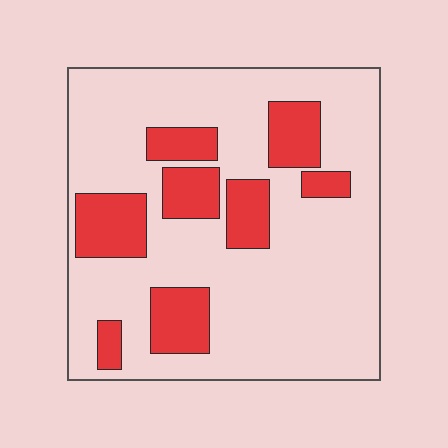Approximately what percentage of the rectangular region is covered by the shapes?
Approximately 25%.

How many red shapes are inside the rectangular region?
8.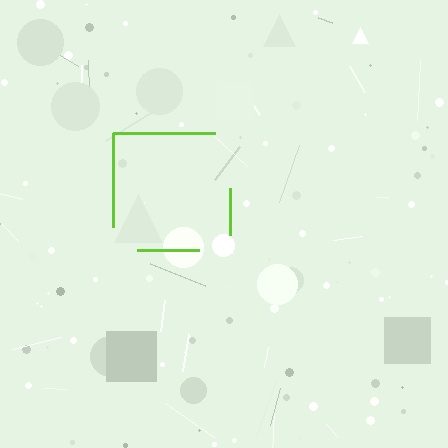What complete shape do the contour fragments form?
The contour fragments form a square.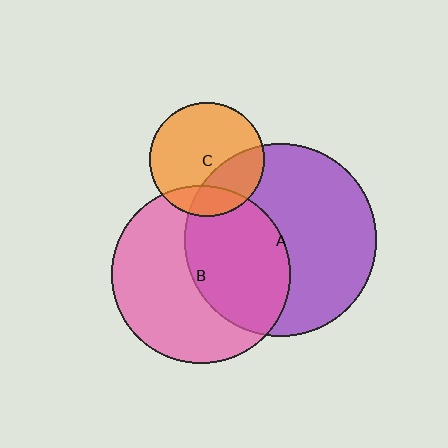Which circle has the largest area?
Circle A (purple).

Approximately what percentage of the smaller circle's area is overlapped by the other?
Approximately 20%.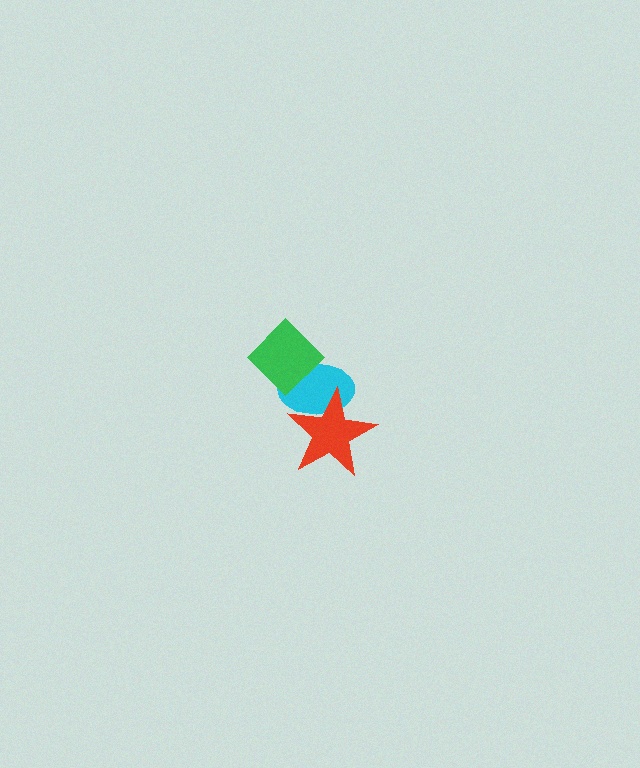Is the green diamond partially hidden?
No, no other shape covers it.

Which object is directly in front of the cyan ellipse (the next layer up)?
The green diamond is directly in front of the cyan ellipse.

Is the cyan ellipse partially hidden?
Yes, it is partially covered by another shape.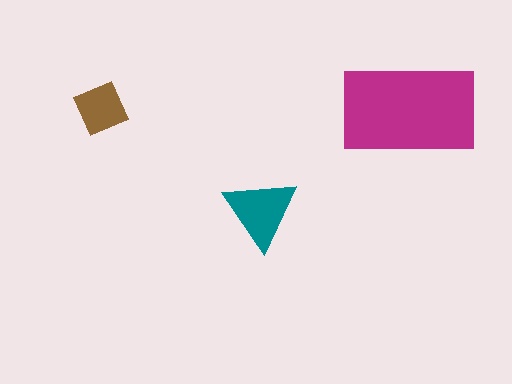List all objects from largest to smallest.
The magenta rectangle, the teal triangle, the brown diamond.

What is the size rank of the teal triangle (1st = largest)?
2nd.